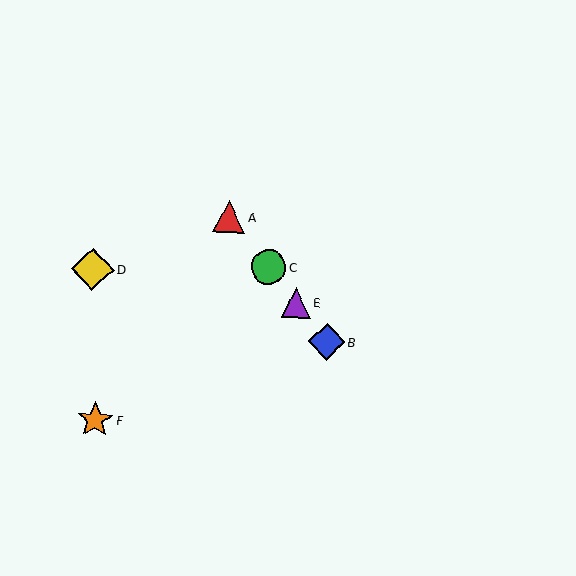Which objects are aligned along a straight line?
Objects A, B, C, E are aligned along a straight line.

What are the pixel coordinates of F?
Object F is at (95, 420).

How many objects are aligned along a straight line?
4 objects (A, B, C, E) are aligned along a straight line.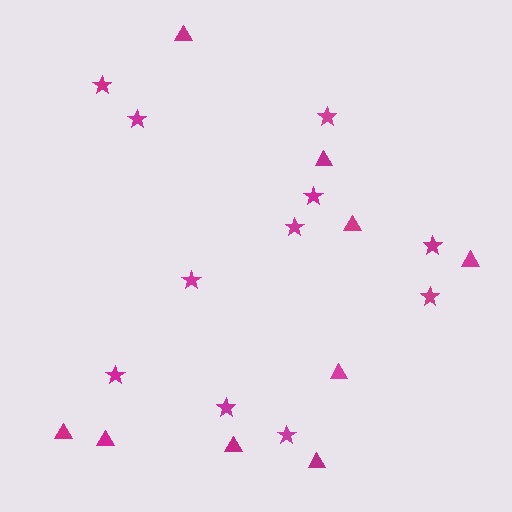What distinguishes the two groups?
There are 2 groups: one group of triangles (9) and one group of stars (11).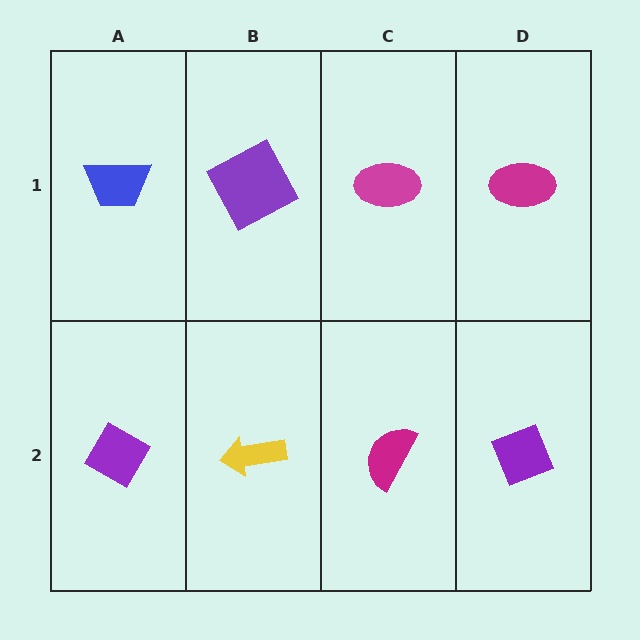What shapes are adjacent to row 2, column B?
A purple square (row 1, column B), a purple diamond (row 2, column A), a magenta semicircle (row 2, column C).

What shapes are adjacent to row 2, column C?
A magenta ellipse (row 1, column C), a yellow arrow (row 2, column B), a purple diamond (row 2, column D).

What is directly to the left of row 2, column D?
A magenta semicircle.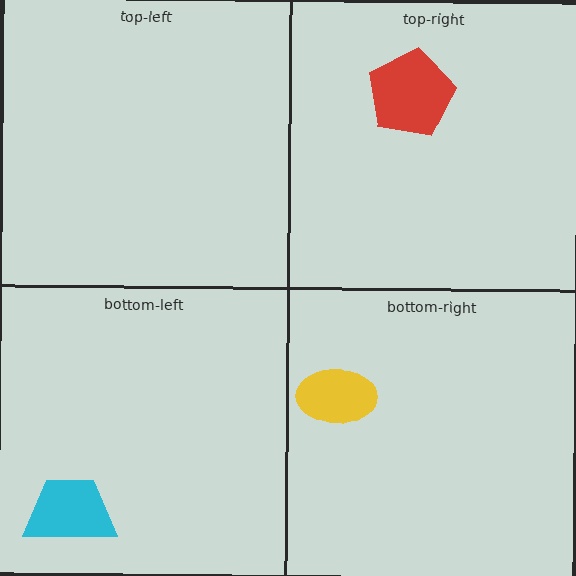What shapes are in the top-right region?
The red pentagon.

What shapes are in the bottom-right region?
The yellow ellipse.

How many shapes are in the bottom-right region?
1.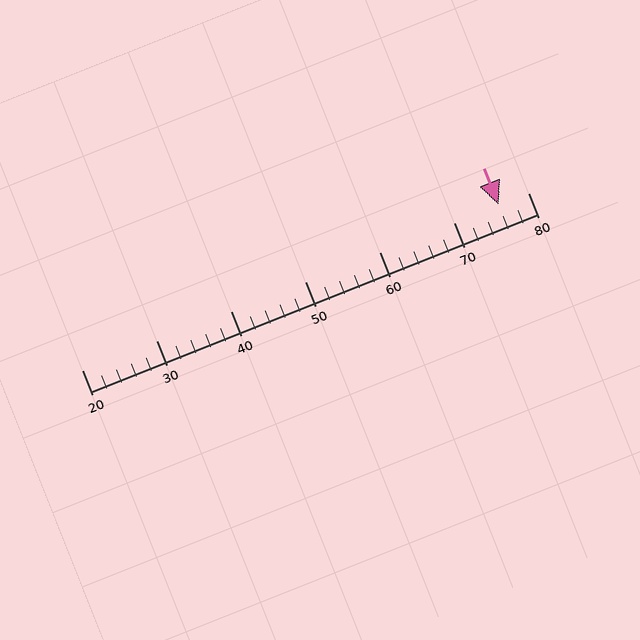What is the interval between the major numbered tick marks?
The major tick marks are spaced 10 units apart.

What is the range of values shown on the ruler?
The ruler shows values from 20 to 80.